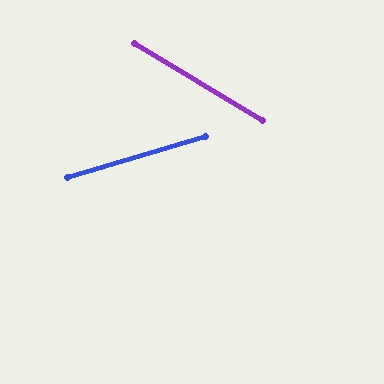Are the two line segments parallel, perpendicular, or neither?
Neither parallel nor perpendicular — they differ by about 48°.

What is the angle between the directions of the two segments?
Approximately 48 degrees.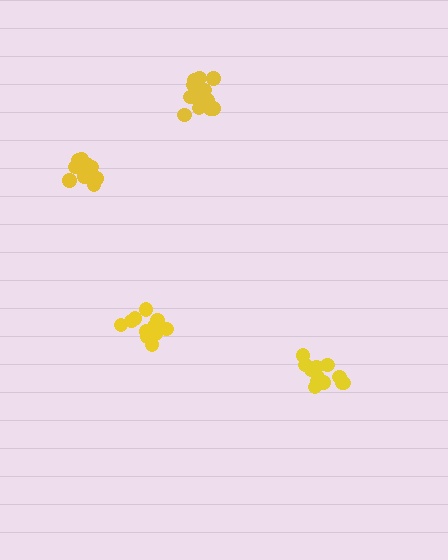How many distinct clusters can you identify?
There are 4 distinct clusters.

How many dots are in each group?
Group 1: 16 dots, Group 2: 14 dots, Group 3: 12 dots, Group 4: 13 dots (55 total).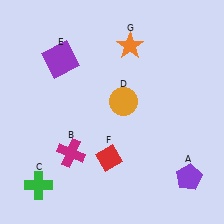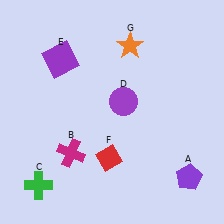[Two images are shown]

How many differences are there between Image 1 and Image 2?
There is 1 difference between the two images.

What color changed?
The circle (D) changed from orange in Image 1 to purple in Image 2.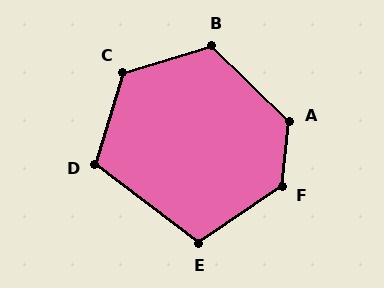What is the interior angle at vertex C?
Approximately 123 degrees (obtuse).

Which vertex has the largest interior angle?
F, at approximately 130 degrees.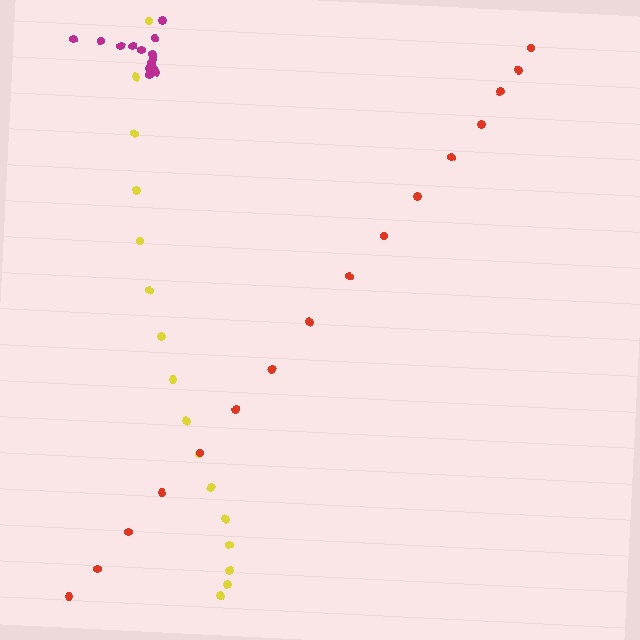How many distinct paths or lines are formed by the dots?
There are 3 distinct paths.